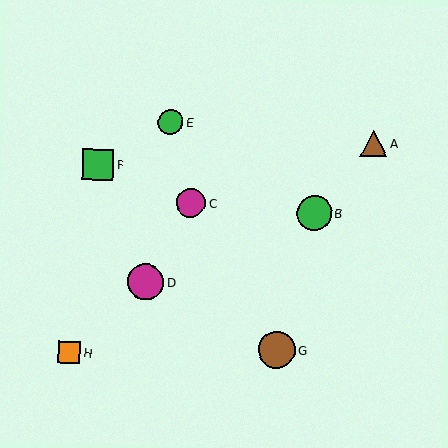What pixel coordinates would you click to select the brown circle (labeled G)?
Click at (276, 350) to select the brown circle G.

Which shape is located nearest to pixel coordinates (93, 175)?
The green square (labeled F) at (98, 165) is nearest to that location.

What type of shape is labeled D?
Shape D is a magenta circle.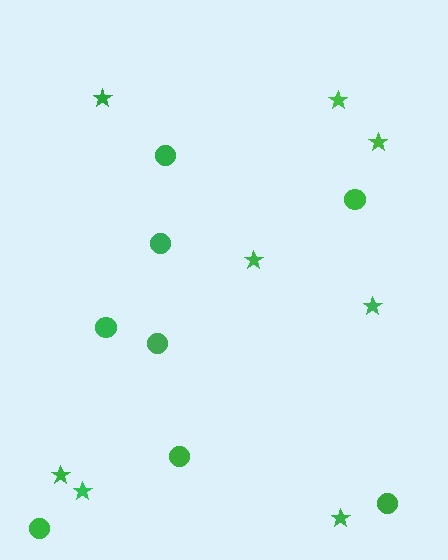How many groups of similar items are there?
There are 2 groups: one group of circles (8) and one group of stars (8).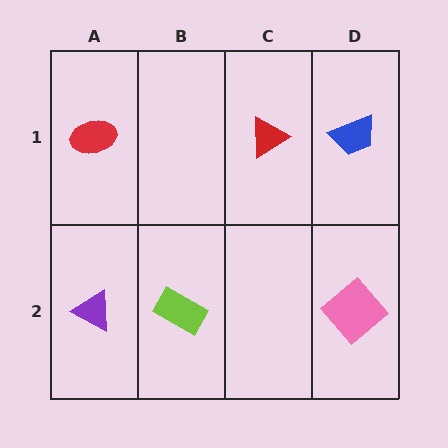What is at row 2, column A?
A purple triangle.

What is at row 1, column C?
A red triangle.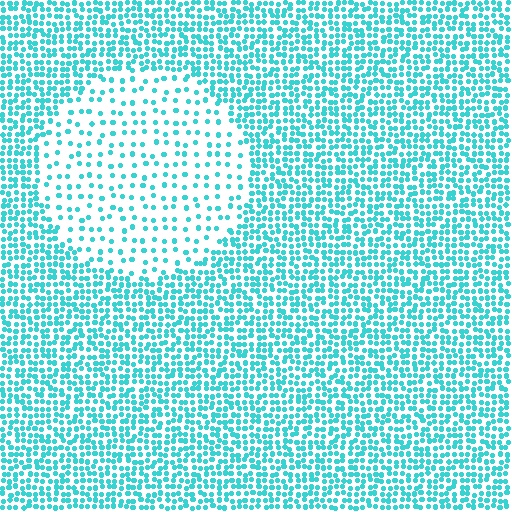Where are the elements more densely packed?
The elements are more densely packed outside the circle boundary.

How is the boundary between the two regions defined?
The boundary is defined by a change in element density (approximately 2.7x ratio). All elements are the same color, size, and shape.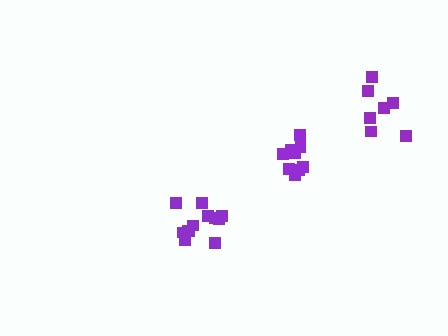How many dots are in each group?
Group 1: 7 dots, Group 2: 9 dots, Group 3: 12 dots (28 total).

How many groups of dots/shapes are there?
There are 3 groups.